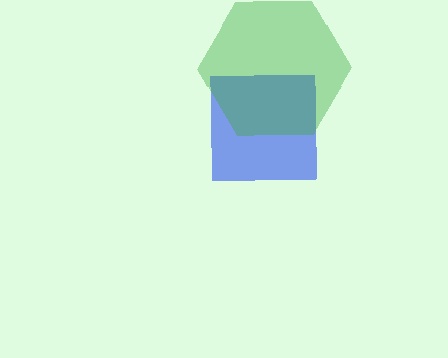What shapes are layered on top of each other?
The layered shapes are: a blue square, a green hexagon.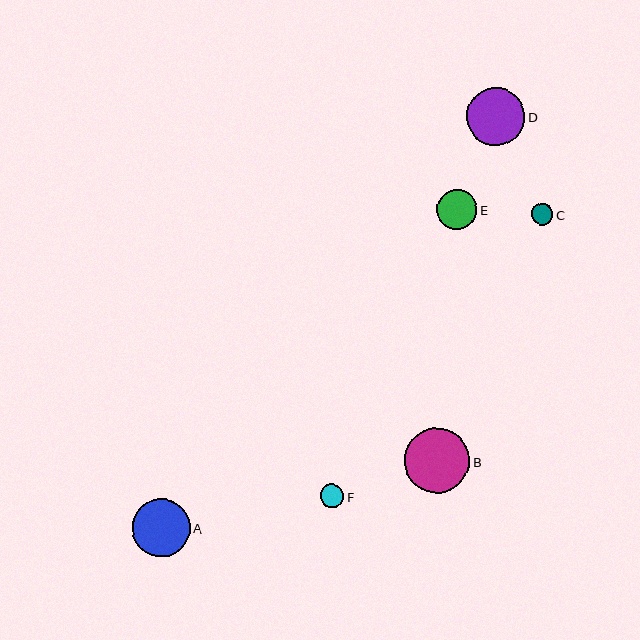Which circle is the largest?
Circle B is the largest with a size of approximately 66 pixels.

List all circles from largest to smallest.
From largest to smallest: B, D, A, E, F, C.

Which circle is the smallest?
Circle C is the smallest with a size of approximately 21 pixels.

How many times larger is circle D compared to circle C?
Circle D is approximately 2.7 times the size of circle C.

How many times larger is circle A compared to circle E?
Circle A is approximately 1.4 times the size of circle E.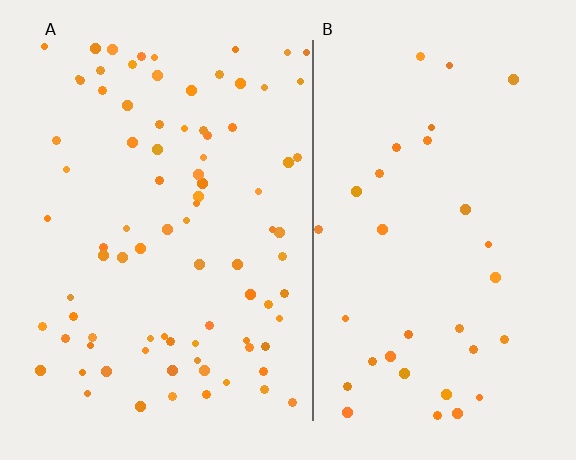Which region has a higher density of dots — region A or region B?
A (the left).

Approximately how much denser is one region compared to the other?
Approximately 2.5× — region A over region B.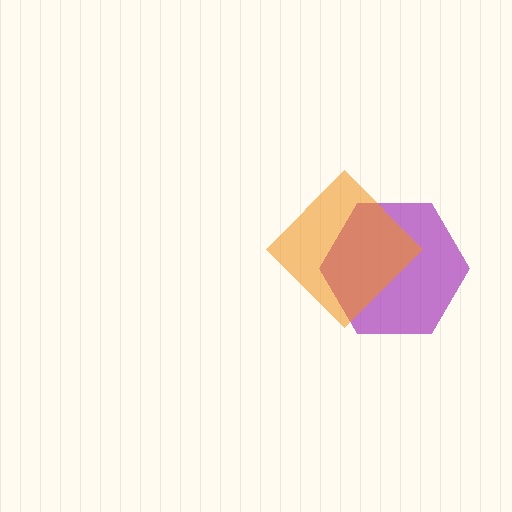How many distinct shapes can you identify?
There are 2 distinct shapes: a purple hexagon, an orange diamond.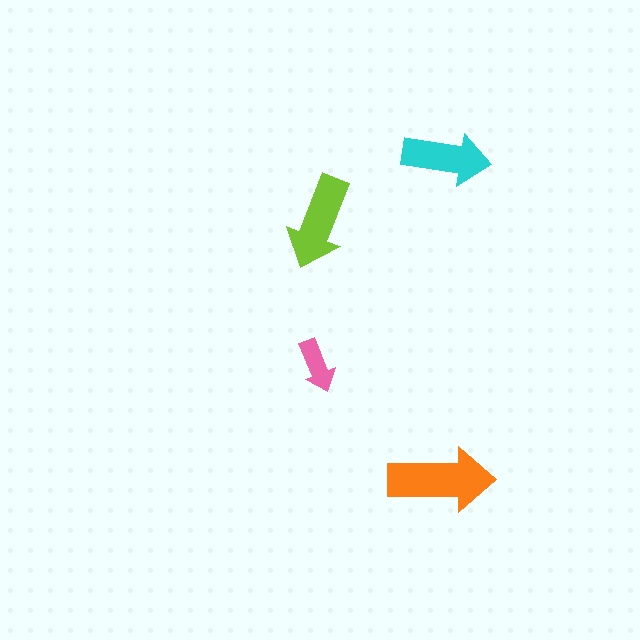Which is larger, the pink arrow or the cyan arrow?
The cyan one.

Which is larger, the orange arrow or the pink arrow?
The orange one.